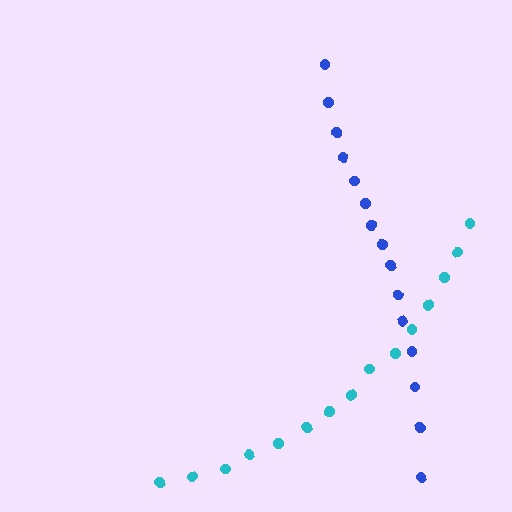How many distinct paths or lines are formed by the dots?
There are 2 distinct paths.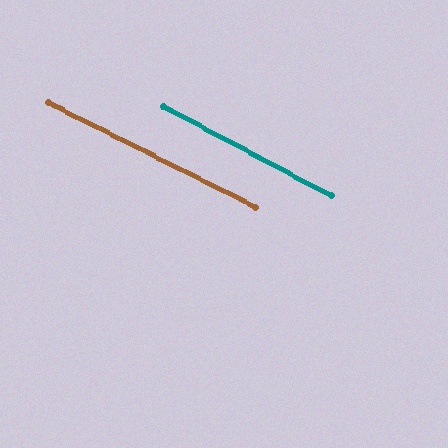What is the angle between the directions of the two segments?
Approximately 1 degree.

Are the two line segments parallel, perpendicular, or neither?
Parallel — their directions differ by only 1.3°.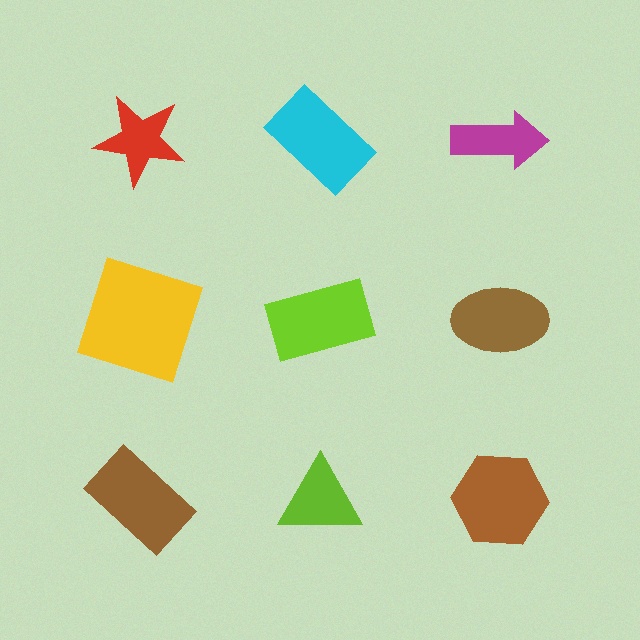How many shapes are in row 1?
3 shapes.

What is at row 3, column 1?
A brown rectangle.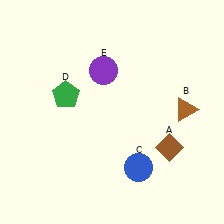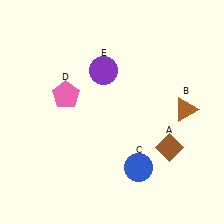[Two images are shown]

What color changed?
The pentagon (D) changed from green in Image 1 to pink in Image 2.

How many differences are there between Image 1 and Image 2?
There is 1 difference between the two images.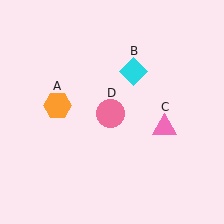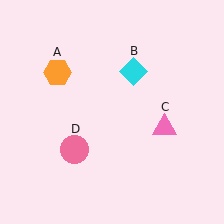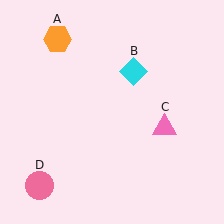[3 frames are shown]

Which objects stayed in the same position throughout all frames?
Cyan diamond (object B) and pink triangle (object C) remained stationary.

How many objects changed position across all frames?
2 objects changed position: orange hexagon (object A), pink circle (object D).